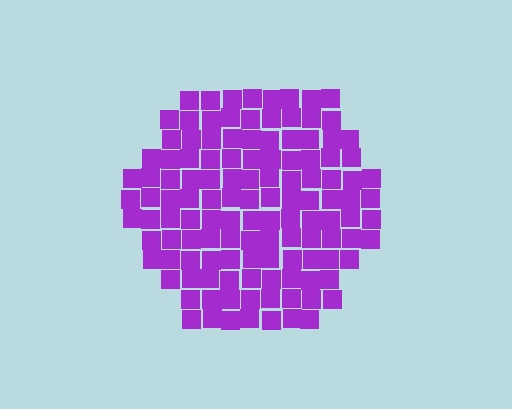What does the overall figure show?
The overall figure shows a hexagon.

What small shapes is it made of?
It is made of small squares.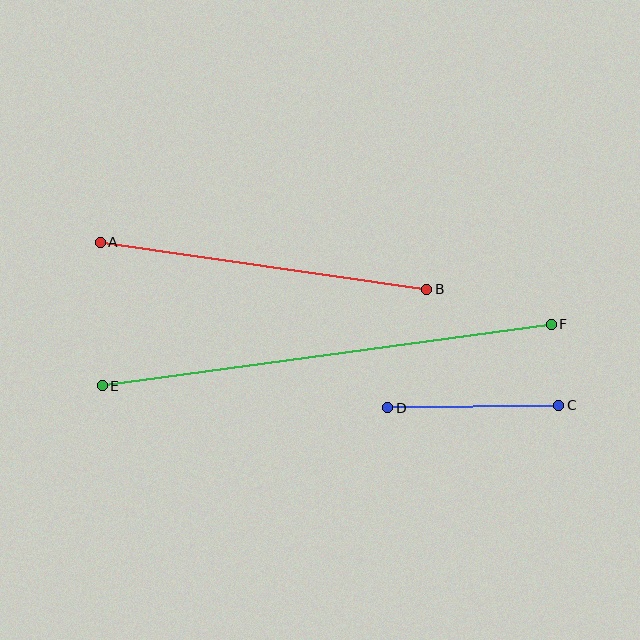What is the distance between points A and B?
The distance is approximately 330 pixels.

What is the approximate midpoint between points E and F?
The midpoint is at approximately (327, 355) pixels.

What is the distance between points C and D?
The distance is approximately 171 pixels.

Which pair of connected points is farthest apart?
Points E and F are farthest apart.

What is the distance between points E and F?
The distance is approximately 453 pixels.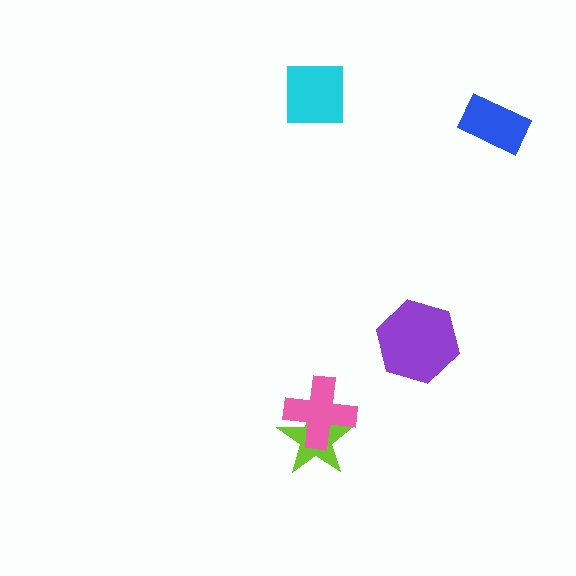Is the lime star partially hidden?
Yes, it is partially covered by another shape.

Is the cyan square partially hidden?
No, no other shape covers it.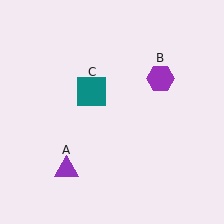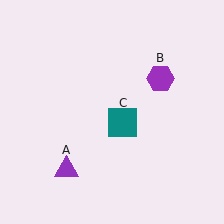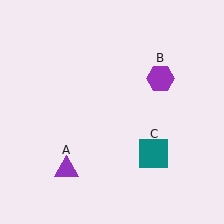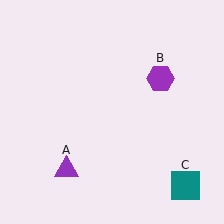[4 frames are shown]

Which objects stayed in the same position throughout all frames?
Purple triangle (object A) and purple hexagon (object B) remained stationary.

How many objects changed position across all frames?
1 object changed position: teal square (object C).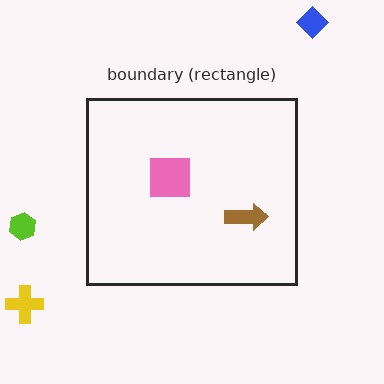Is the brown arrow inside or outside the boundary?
Inside.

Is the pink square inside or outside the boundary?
Inside.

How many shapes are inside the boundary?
2 inside, 3 outside.